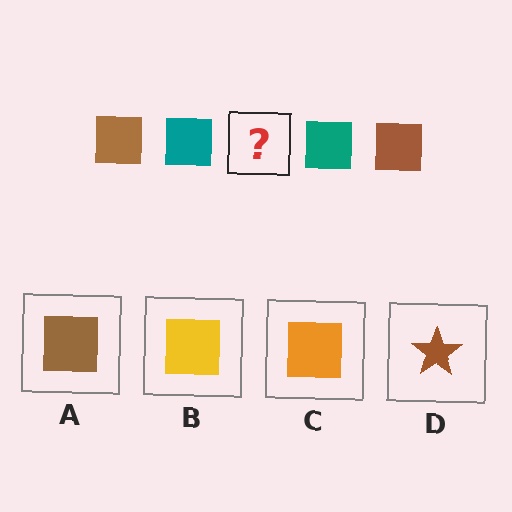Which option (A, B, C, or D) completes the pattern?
A.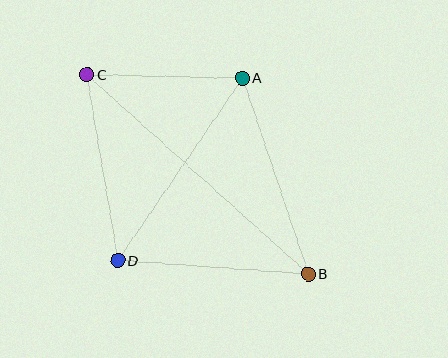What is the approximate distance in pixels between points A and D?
The distance between A and D is approximately 221 pixels.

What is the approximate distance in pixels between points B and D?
The distance between B and D is approximately 191 pixels.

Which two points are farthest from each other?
Points B and C are farthest from each other.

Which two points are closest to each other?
Points A and C are closest to each other.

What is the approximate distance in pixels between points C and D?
The distance between C and D is approximately 188 pixels.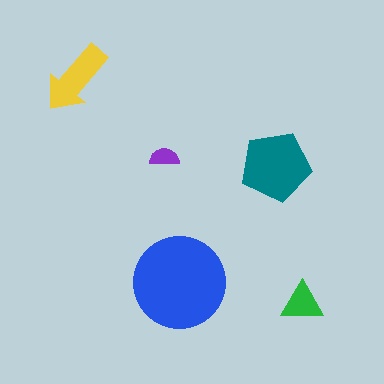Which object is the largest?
The blue circle.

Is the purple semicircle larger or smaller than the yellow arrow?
Smaller.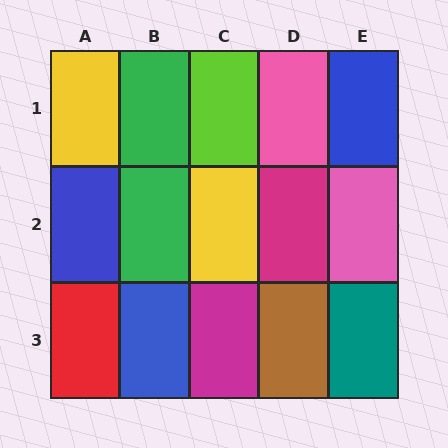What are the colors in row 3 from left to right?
Red, blue, magenta, brown, teal.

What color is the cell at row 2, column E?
Pink.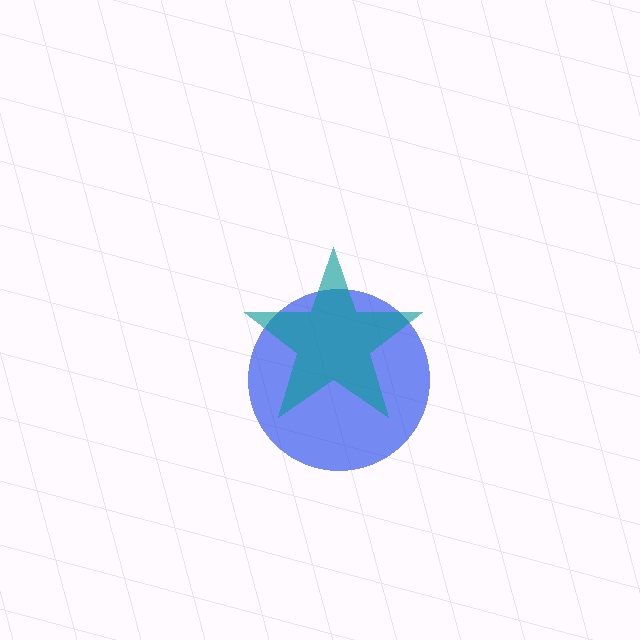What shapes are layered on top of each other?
The layered shapes are: a blue circle, a teal star.